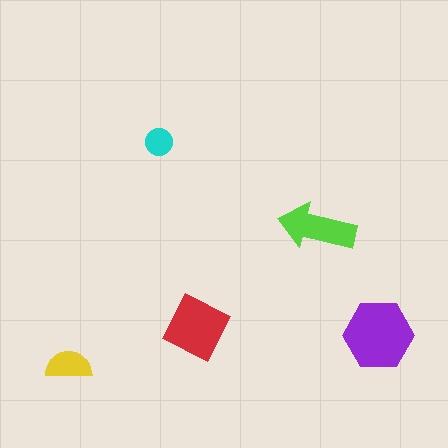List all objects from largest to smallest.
The purple hexagon, the red diamond, the lime arrow, the yellow semicircle, the cyan circle.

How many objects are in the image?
There are 5 objects in the image.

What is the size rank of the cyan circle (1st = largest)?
5th.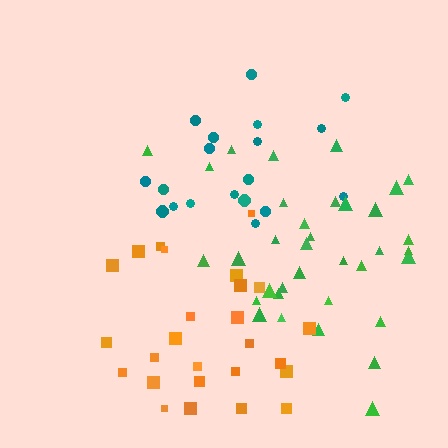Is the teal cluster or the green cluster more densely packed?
Green.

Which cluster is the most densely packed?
Green.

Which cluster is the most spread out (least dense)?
Orange.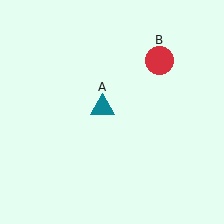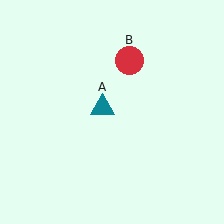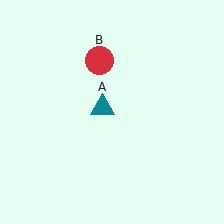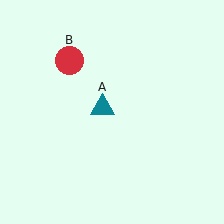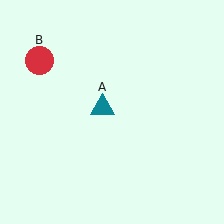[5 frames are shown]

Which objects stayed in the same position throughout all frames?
Teal triangle (object A) remained stationary.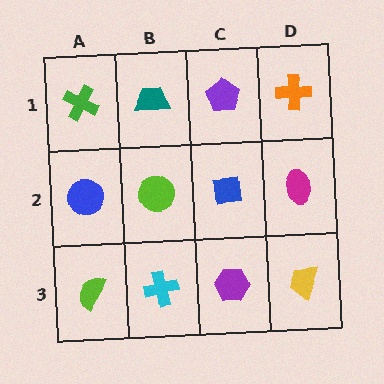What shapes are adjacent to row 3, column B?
A lime circle (row 2, column B), a lime semicircle (row 3, column A), a purple hexagon (row 3, column C).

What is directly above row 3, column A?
A blue circle.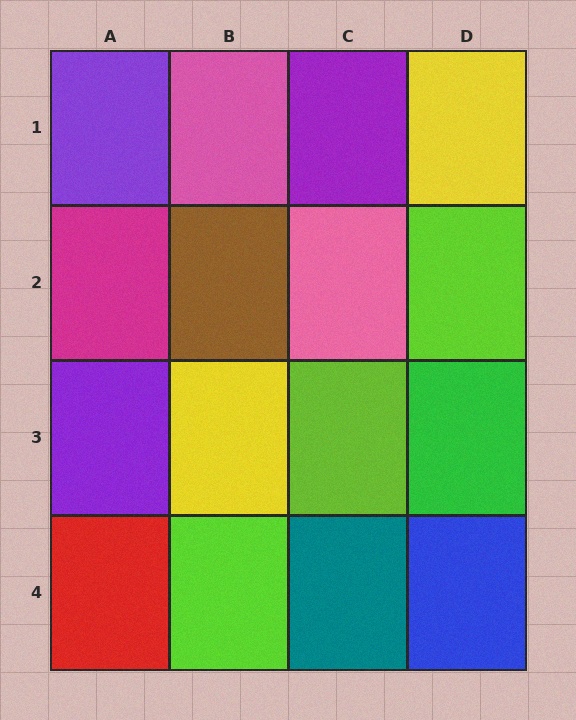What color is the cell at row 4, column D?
Blue.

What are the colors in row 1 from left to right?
Purple, pink, purple, yellow.